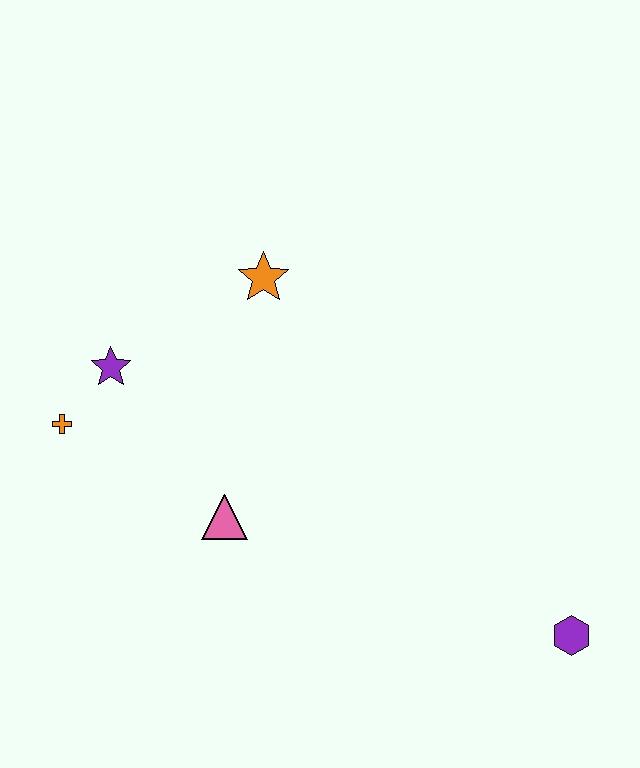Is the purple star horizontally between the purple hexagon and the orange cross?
Yes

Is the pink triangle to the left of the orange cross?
No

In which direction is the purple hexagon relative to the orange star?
The purple hexagon is below the orange star.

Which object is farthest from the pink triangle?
The purple hexagon is farthest from the pink triangle.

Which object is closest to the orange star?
The purple star is closest to the orange star.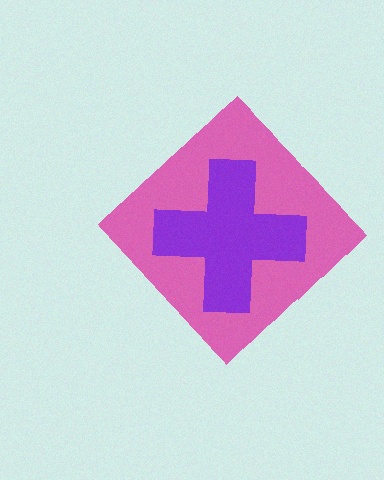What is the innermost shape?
The purple cross.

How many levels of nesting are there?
2.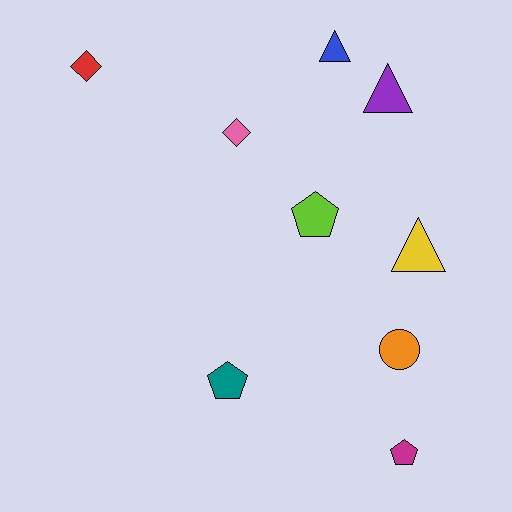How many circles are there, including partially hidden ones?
There is 1 circle.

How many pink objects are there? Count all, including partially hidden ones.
There is 1 pink object.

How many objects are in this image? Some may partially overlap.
There are 9 objects.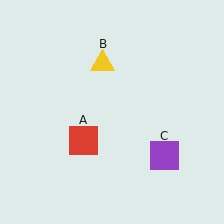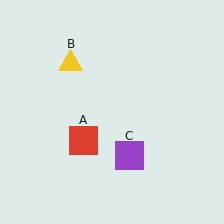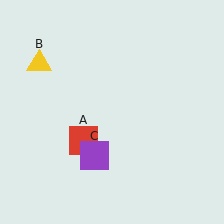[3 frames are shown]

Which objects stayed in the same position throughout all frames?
Red square (object A) remained stationary.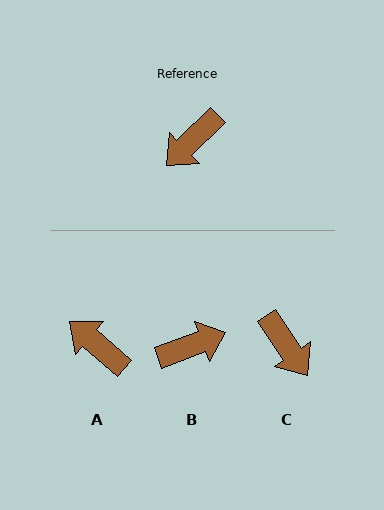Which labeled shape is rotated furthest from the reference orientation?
B, about 156 degrees away.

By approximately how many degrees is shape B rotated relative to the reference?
Approximately 156 degrees counter-clockwise.